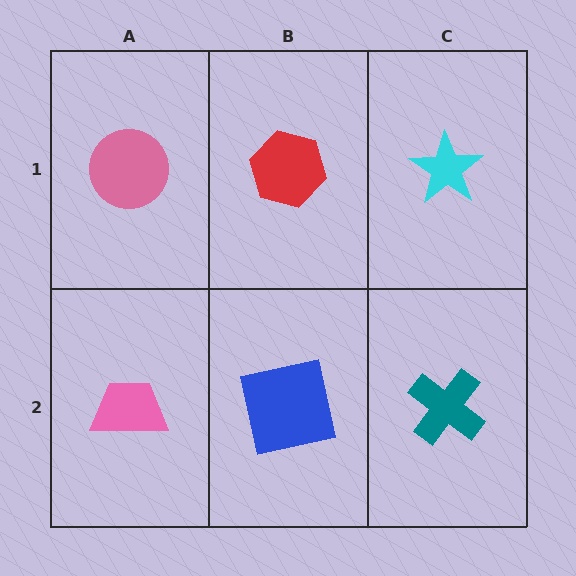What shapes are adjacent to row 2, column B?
A red hexagon (row 1, column B), a pink trapezoid (row 2, column A), a teal cross (row 2, column C).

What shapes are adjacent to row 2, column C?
A cyan star (row 1, column C), a blue square (row 2, column B).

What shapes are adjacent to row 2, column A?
A pink circle (row 1, column A), a blue square (row 2, column B).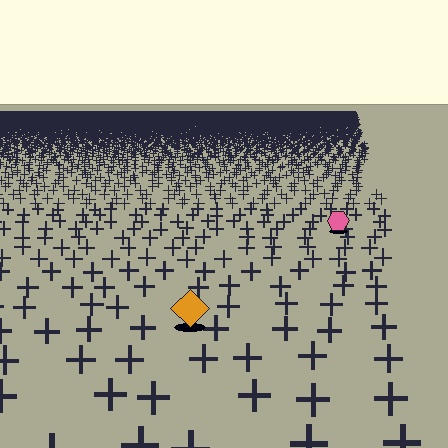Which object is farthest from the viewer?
The pink hexagon is farthest from the viewer. It appears smaller and the ground texture around it is denser.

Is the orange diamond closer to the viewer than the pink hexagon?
Yes. The orange diamond is closer — you can tell from the texture gradient: the ground texture is coarser near it.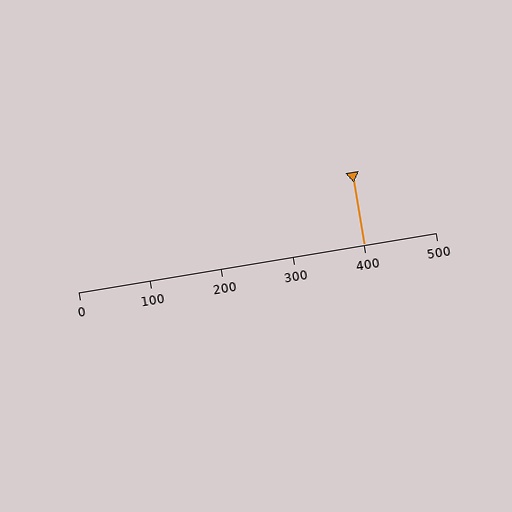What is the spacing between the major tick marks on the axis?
The major ticks are spaced 100 apart.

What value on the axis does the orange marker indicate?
The marker indicates approximately 400.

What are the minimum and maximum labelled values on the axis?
The axis runs from 0 to 500.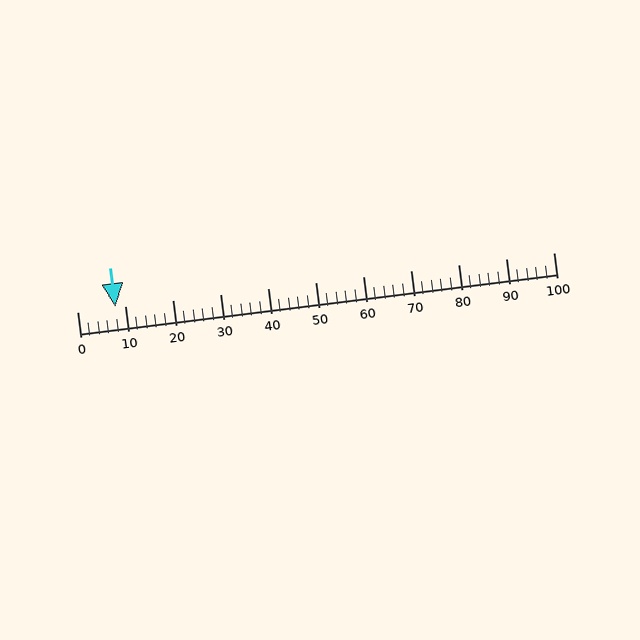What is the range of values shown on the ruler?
The ruler shows values from 0 to 100.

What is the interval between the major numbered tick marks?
The major tick marks are spaced 10 units apart.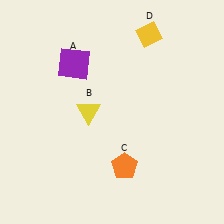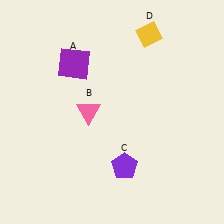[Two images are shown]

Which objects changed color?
B changed from yellow to pink. C changed from orange to purple.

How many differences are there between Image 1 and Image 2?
There are 2 differences between the two images.